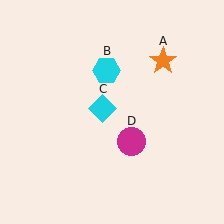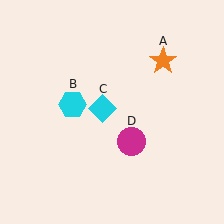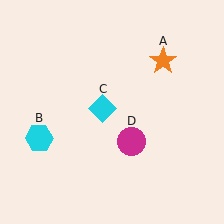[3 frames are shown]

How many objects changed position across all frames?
1 object changed position: cyan hexagon (object B).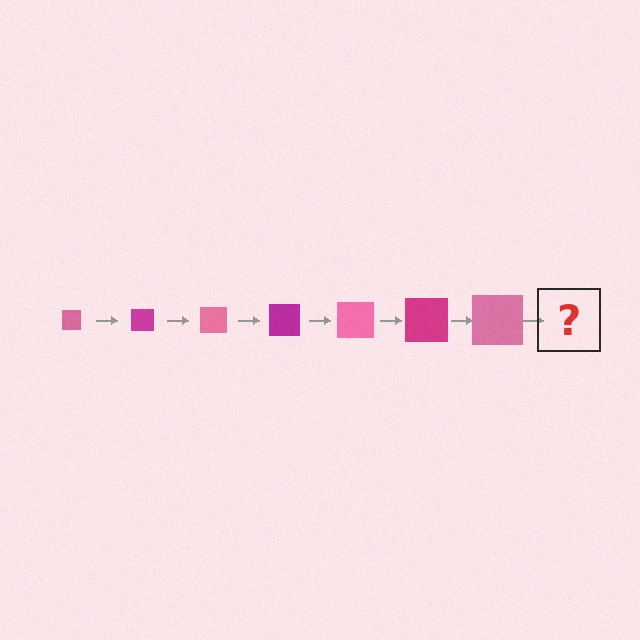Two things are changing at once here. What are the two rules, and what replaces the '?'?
The two rules are that the square grows larger each step and the color cycles through pink and magenta. The '?' should be a magenta square, larger than the previous one.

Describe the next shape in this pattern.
It should be a magenta square, larger than the previous one.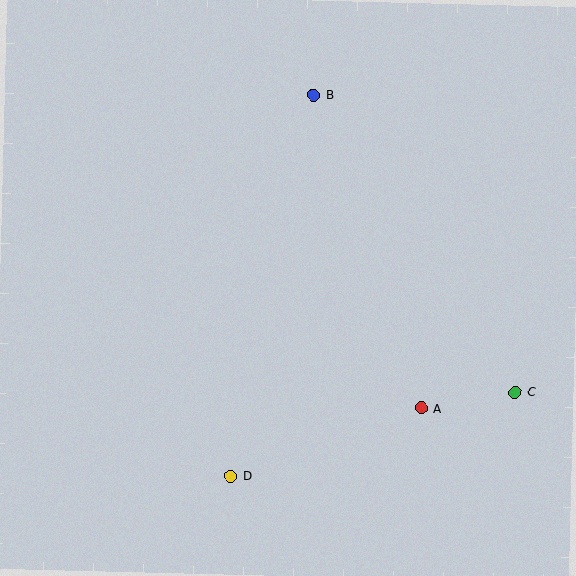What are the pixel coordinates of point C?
Point C is at (515, 392).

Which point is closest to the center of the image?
Point A at (421, 408) is closest to the center.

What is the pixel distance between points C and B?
The distance between C and B is 359 pixels.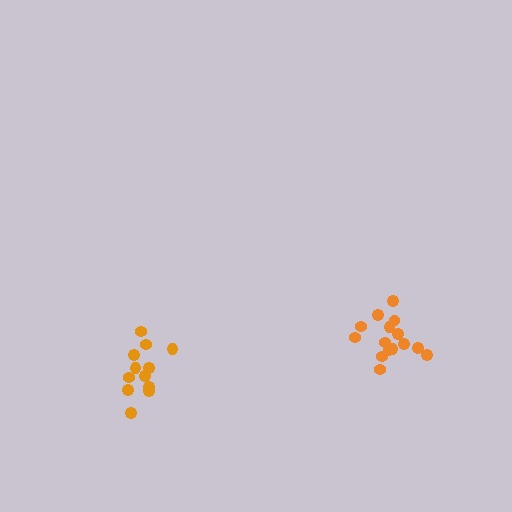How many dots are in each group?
Group 1: 15 dots, Group 2: 12 dots (27 total).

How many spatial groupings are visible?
There are 2 spatial groupings.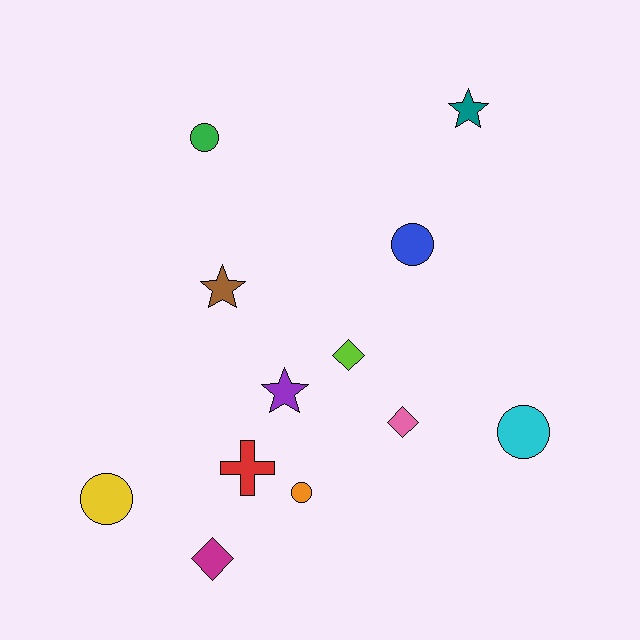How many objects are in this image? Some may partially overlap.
There are 12 objects.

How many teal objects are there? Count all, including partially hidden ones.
There is 1 teal object.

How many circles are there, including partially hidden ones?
There are 5 circles.